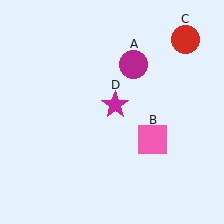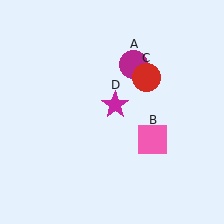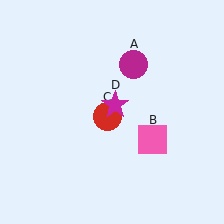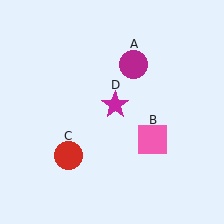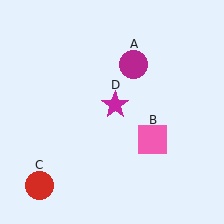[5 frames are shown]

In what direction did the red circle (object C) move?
The red circle (object C) moved down and to the left.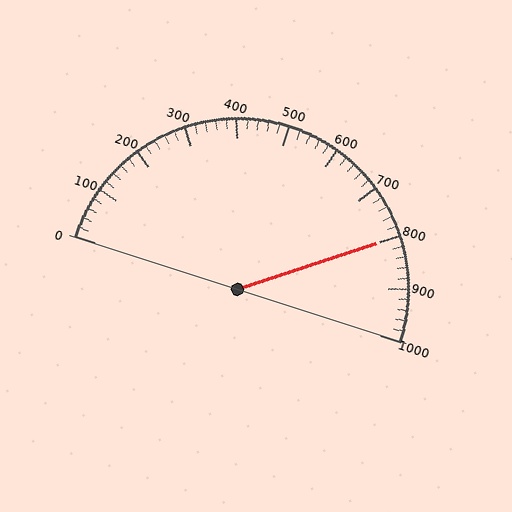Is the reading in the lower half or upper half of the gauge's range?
The reading is in the upper half of the range (0 to 1000).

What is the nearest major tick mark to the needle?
The nearest major tick mark is 800.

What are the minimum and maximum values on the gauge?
The gauge ranges from 0 to 1000.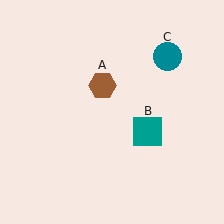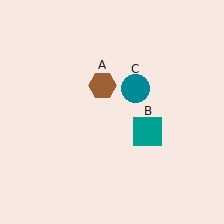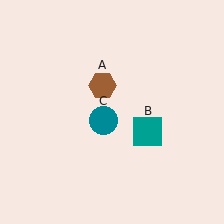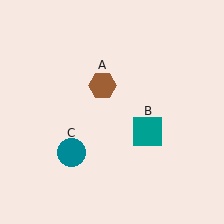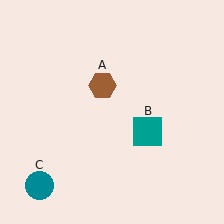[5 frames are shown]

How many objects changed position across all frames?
1 object changed position: teal circle (object C).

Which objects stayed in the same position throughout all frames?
Brown hexagon (object A) and teal square (object B) remained stationary.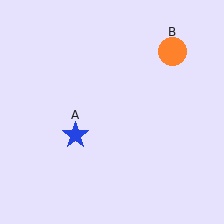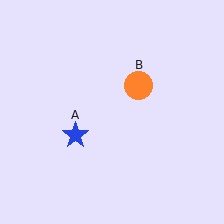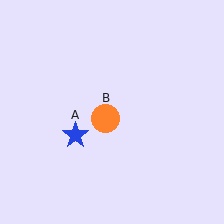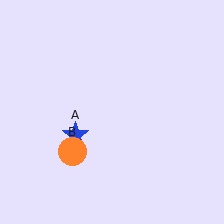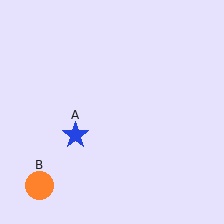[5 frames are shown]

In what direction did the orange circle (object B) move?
The orange circle (object B) moved down and to the left.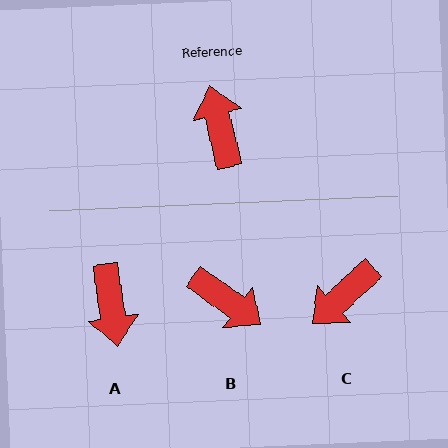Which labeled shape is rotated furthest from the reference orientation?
A, about 175 degrees away.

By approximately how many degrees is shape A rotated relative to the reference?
Approximately 175 degrees counter-clockwise.